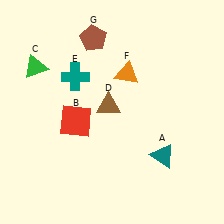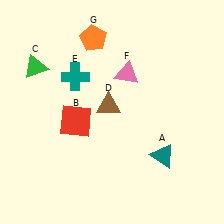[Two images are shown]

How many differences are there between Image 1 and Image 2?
There are 2 differences between the two images.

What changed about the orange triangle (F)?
In Image 1, F is orange. In Image 2, it changed to pink.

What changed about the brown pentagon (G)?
In Image 1, G is brown. In Image 2, it changed to orange.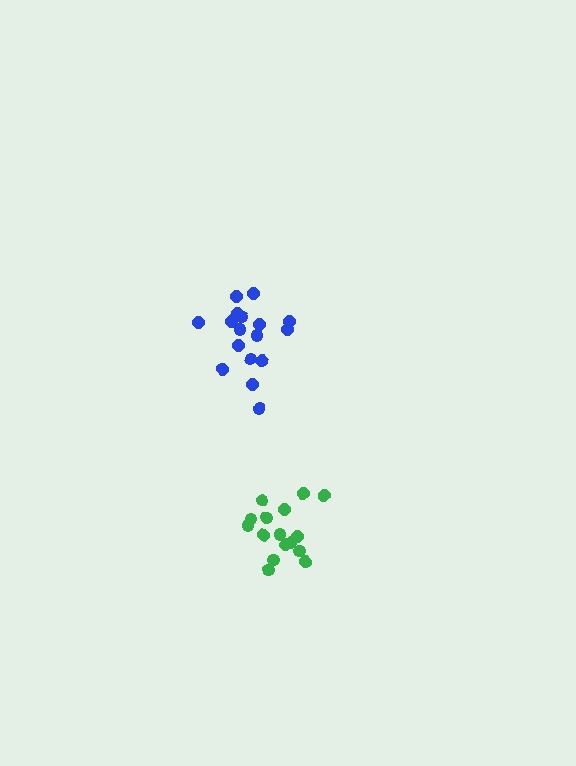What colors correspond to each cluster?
The clusters are colored: blue, green.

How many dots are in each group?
Group 1: 17 dots, Group 2: 16 dots (33 total).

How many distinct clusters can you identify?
There are 2 distinct clusters.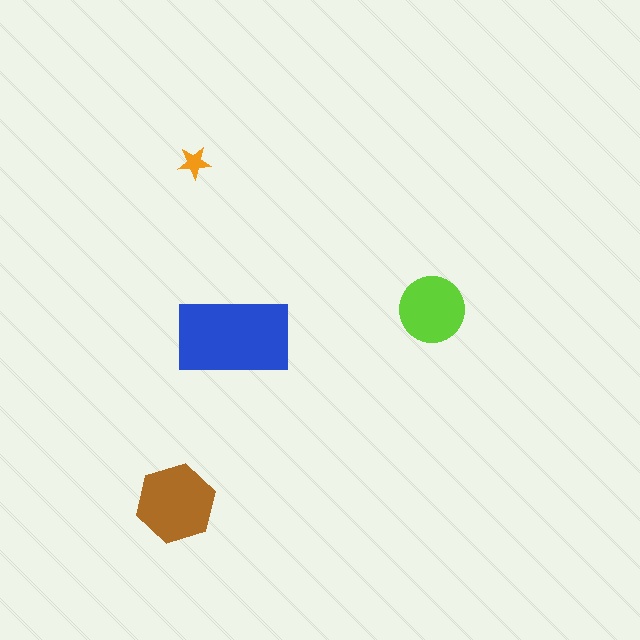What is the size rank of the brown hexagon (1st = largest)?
2nd.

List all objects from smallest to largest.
The orange star, the lime circle, the brown hexagon, the blue rectangle.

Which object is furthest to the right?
The lime circle is rightmost.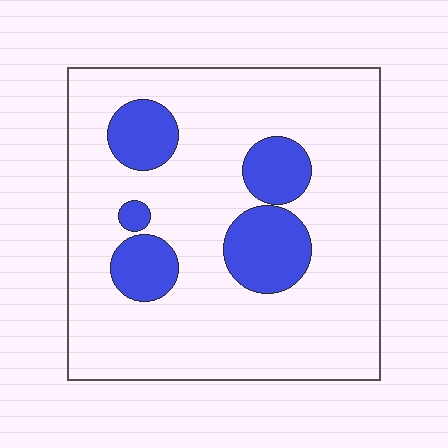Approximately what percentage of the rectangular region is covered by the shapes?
Approximately 20%.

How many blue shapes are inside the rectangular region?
5.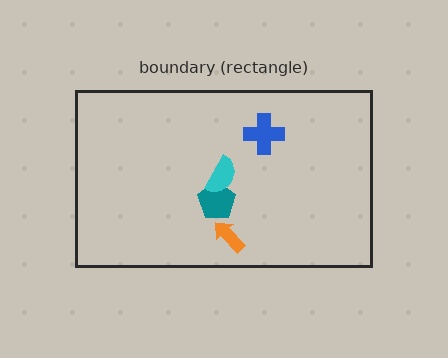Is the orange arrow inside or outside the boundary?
Inside.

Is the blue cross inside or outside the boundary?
Inside.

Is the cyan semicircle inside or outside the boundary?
Inside.